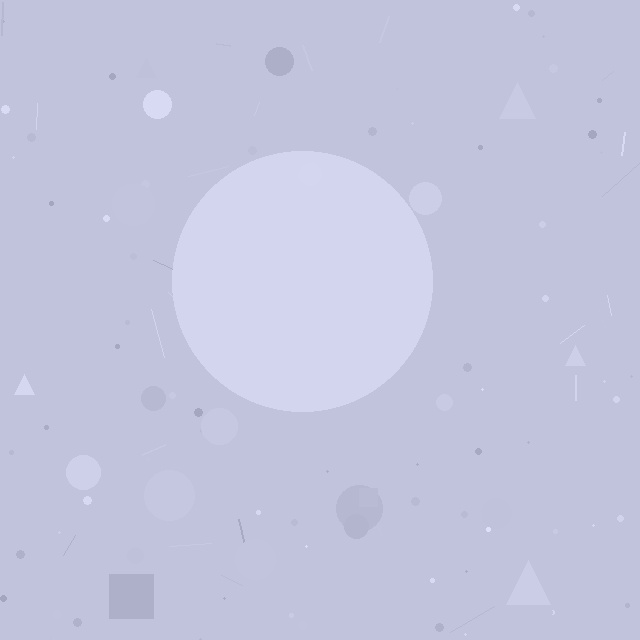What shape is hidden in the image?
A circle is hidden in the image.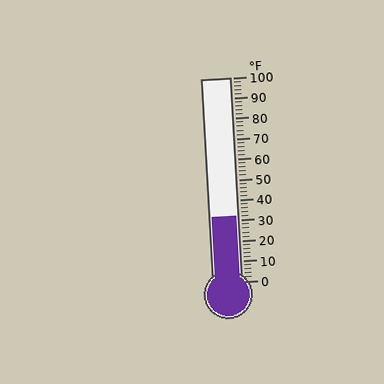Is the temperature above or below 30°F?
The temperature is above 30°F.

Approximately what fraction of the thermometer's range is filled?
The thermometer is filled to approximately 30% of its range.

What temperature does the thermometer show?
The thermometer shows approximately 32°F.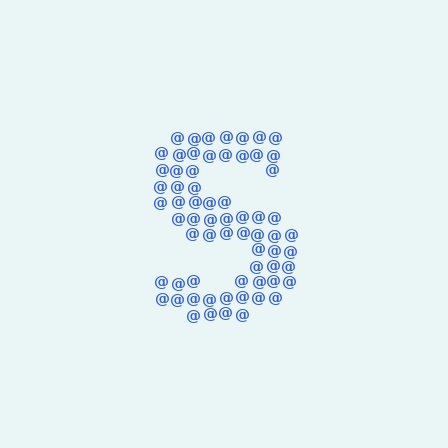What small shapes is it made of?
It is made of small at signs.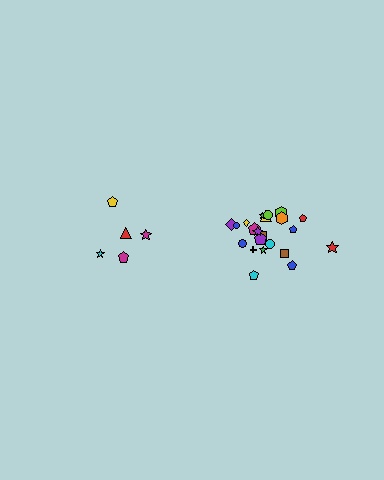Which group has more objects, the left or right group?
The right group.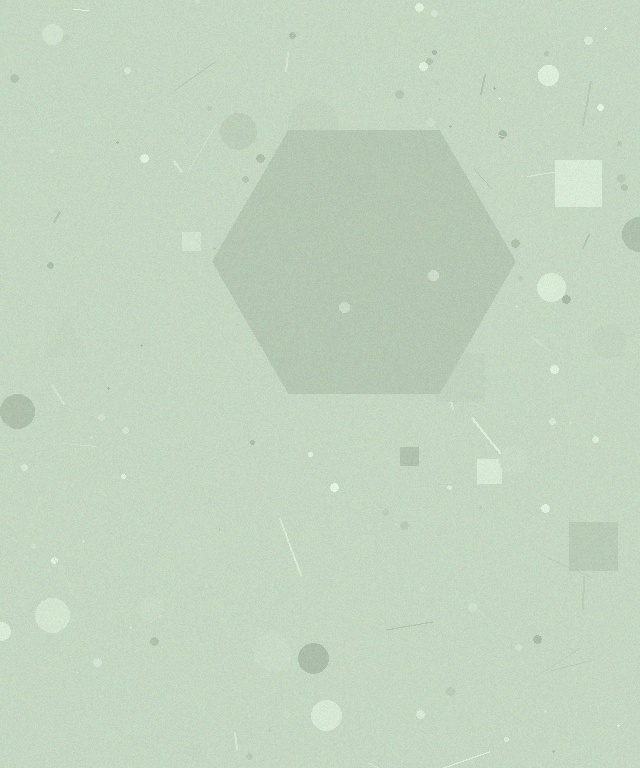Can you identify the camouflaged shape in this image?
The camouflaged shape is a hexagon.